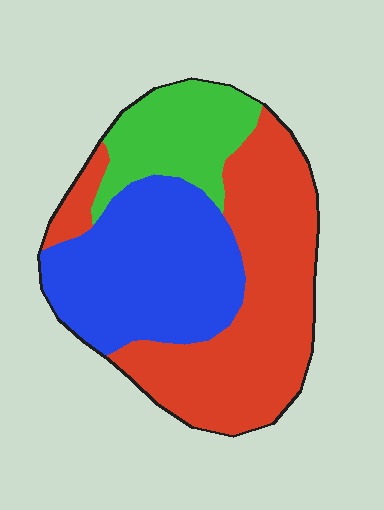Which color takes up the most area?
Red, at roughly 45%.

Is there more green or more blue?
Blue.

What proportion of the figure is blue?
Blue takes up about three eighths (3/8) of the figure.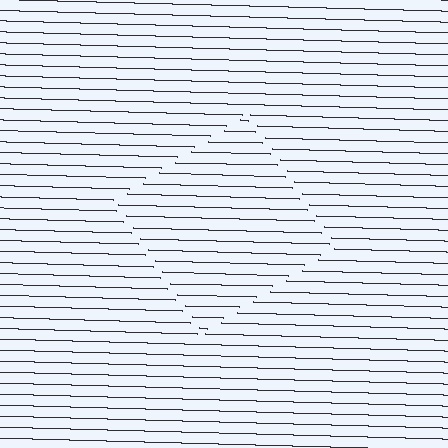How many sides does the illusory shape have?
4 sides — the line-ends trace a square.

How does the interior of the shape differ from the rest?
The interior of the shape contains the same grating, shifted by half a period — the contour is defined by the phase discontinuity where line-ends from the inner and outer gratings abut.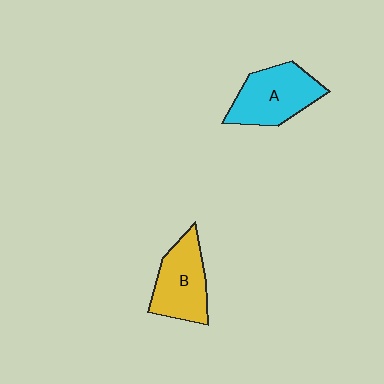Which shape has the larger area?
Shape A (cyan).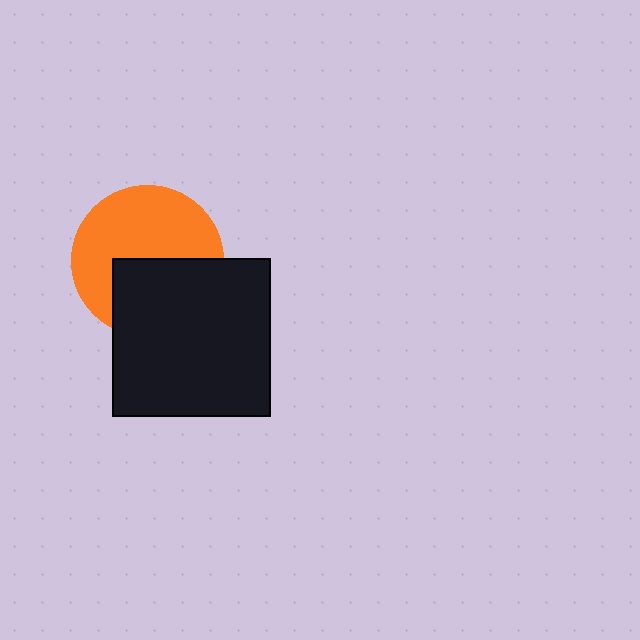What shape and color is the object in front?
The object in front is a black square.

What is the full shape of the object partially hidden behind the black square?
The partially hidden object is an orange circle.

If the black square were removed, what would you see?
You would see the complete orange circle.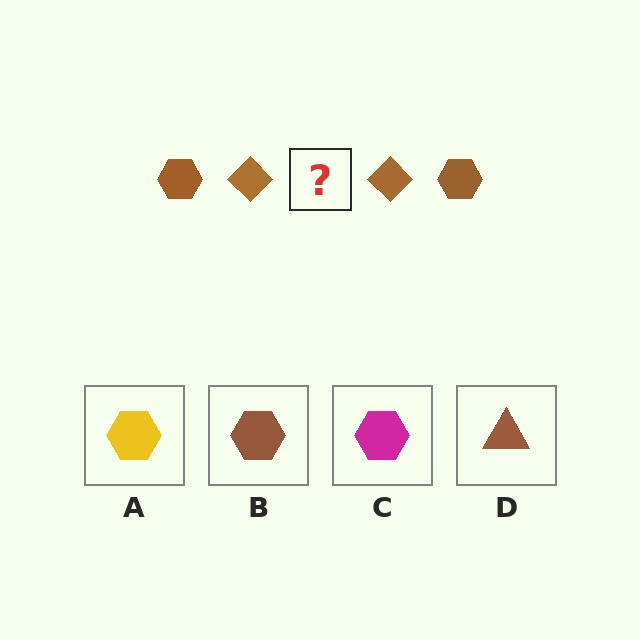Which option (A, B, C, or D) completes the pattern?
B.